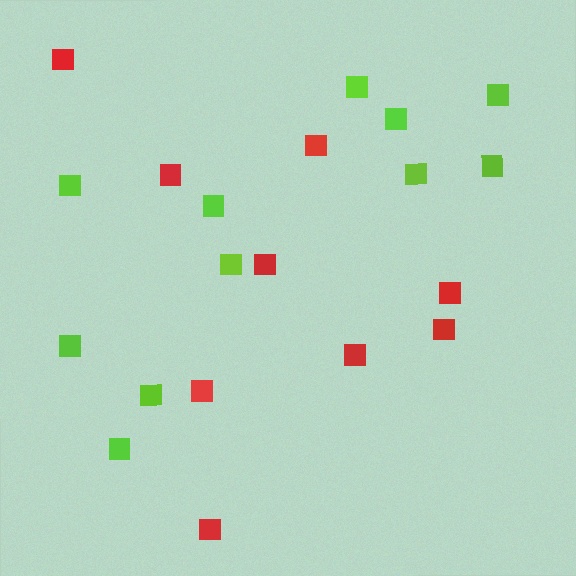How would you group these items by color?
There are 2 groups: one group of lime squares (11) and one group of red squares (9).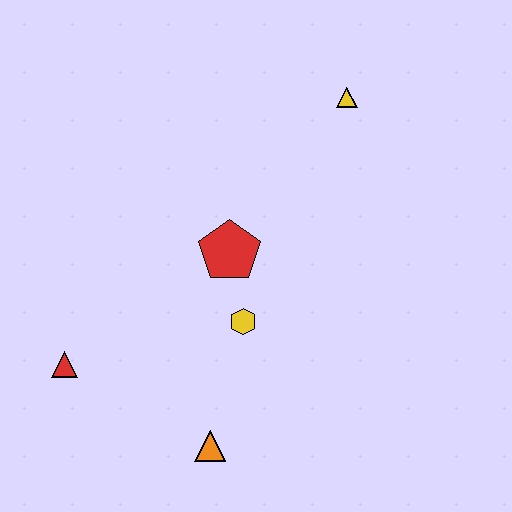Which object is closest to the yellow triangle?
The red pentagon is closest to the yellow triangle.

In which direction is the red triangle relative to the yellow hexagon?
The red triangle is to the left of the yellow hexagon.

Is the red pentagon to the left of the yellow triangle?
Yes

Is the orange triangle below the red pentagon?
Yes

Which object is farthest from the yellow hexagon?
The yellow triangle is farthest from the yellow hexagon.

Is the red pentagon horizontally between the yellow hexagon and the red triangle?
Yes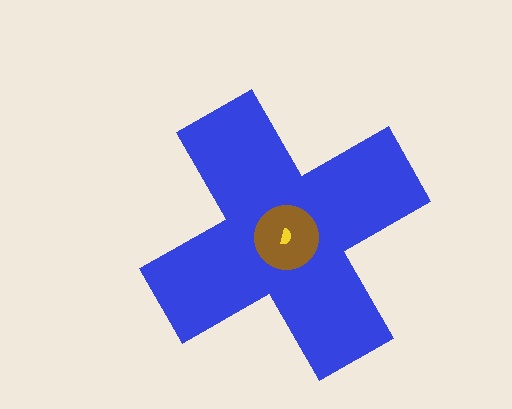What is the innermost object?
The yellow semicircle.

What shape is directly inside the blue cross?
The brown circle.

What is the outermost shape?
The blue cross.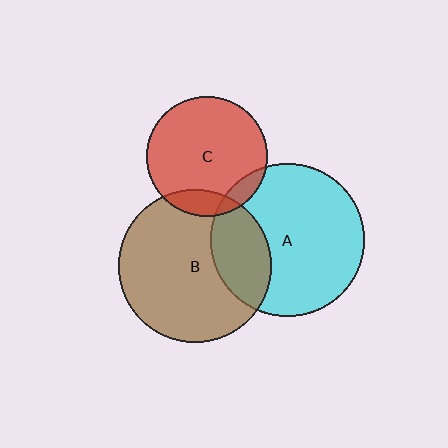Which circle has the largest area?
Circle A (cyan).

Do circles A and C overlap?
Yes.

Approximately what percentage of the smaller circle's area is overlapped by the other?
Approximately 10%.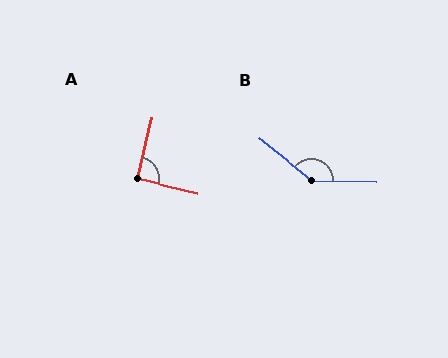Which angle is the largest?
B, at approximately 144 degrees.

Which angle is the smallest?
A, at approximately 89 degrees.